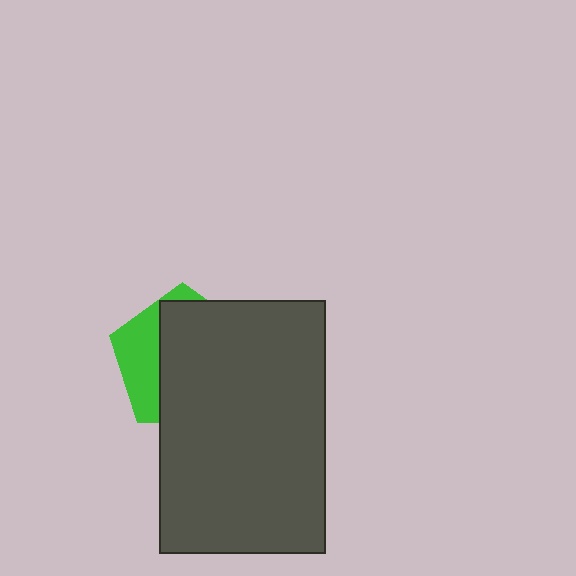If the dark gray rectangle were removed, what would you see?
You would see the complete green pentagon.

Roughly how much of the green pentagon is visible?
A small part of it is visible (roughly 31%).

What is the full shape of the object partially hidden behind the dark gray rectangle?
The partially hidden object is a green pentagon.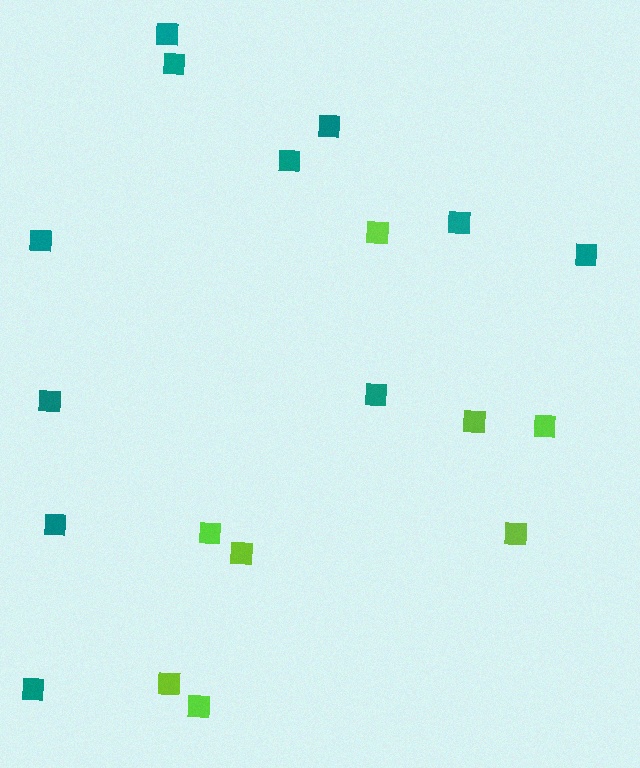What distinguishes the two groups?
There are 2 groups: one group of teal squares (11) and one group of lime squares (8).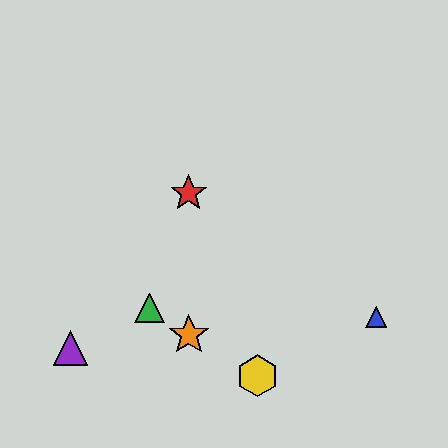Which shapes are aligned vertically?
The red star, the orange star are aligned vertically.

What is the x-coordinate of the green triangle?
The green triangle is at x≈149.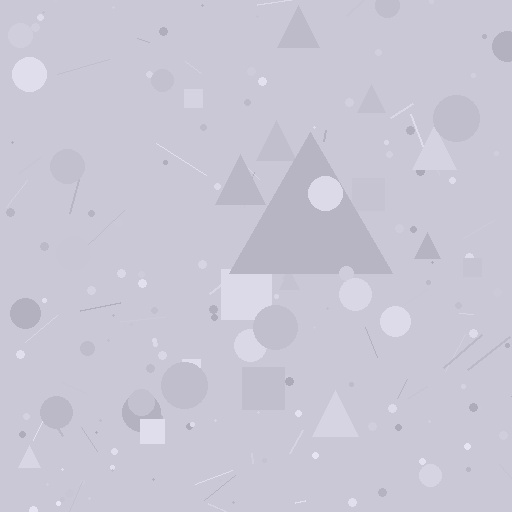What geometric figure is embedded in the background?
A triangle is embedded in the background.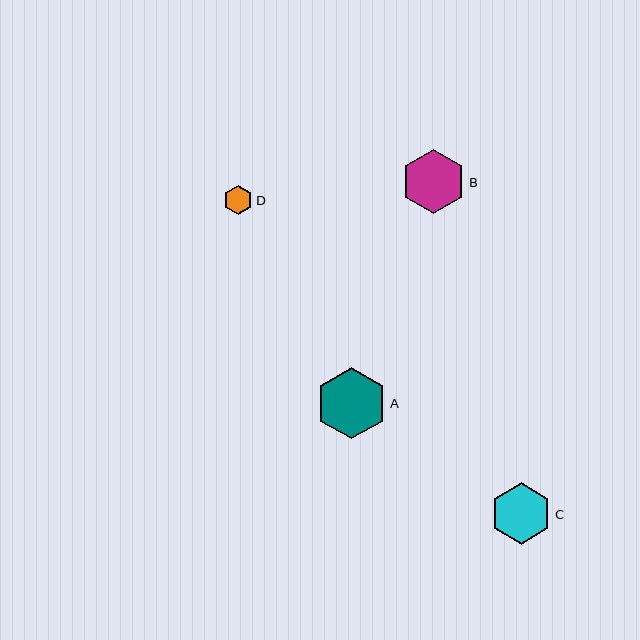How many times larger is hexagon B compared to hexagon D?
Hexagon B is approximately 2.2 times the size of hexagon D.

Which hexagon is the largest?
Hexagon A is the largest with a size of approximately 71 pixels.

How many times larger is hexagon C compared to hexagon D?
Hexagon C is approximately 2.1 times the size of hexagon D.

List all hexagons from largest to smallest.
From largest to smallest: A, B, C, D.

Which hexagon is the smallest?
Hexagon D is the smallest with a size of approximately 29 pixels.